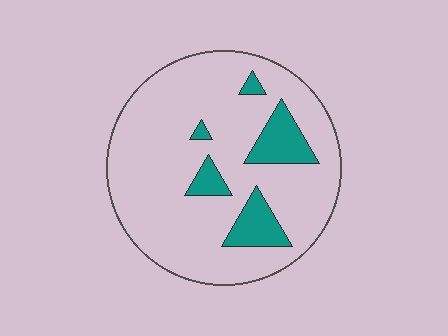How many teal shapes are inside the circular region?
5.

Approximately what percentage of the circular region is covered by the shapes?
Approximately 15%.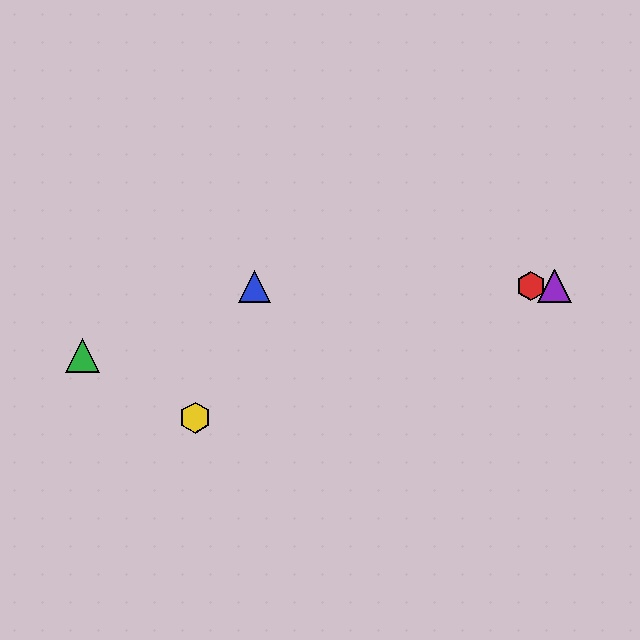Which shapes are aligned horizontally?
The red hexagon, the blue triangle, the purple triangle are aligned horizontally.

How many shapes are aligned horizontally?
3 shapes (the red hexagon, the blue triangle, the purple triangle) are aligned horizontally.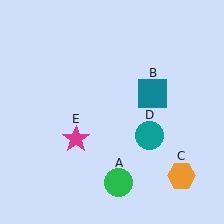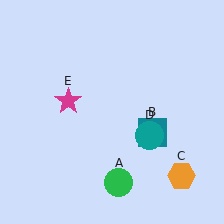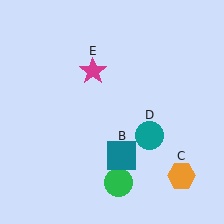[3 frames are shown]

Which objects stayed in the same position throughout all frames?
Green circle (object A) and orange hexagon (object C) and teal circle (object D) remained stationary.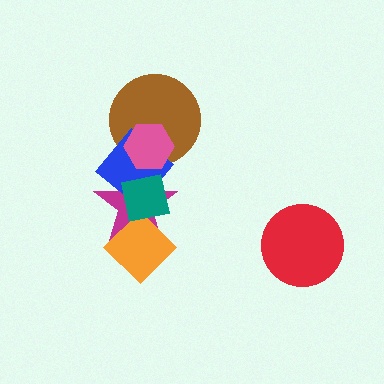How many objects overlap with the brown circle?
2 objects overlap with the brown circle.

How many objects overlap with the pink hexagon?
3 objects overlap with the pink hexagon.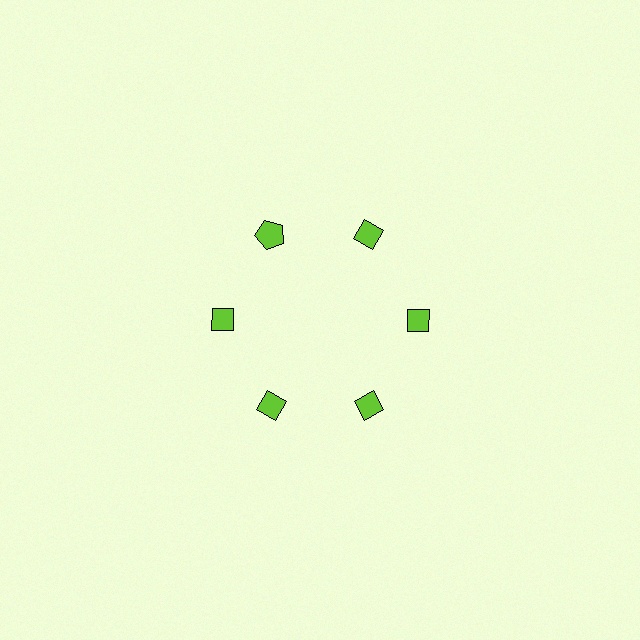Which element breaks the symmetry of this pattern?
The lime pentagon at roughly the 11 o'clock position breaks the symmetry. All other shapes are lime diamonds.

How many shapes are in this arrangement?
There are 6 shapes arranged in a ring pattern.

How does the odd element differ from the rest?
It has a different shape: pentagon instead of diamond.